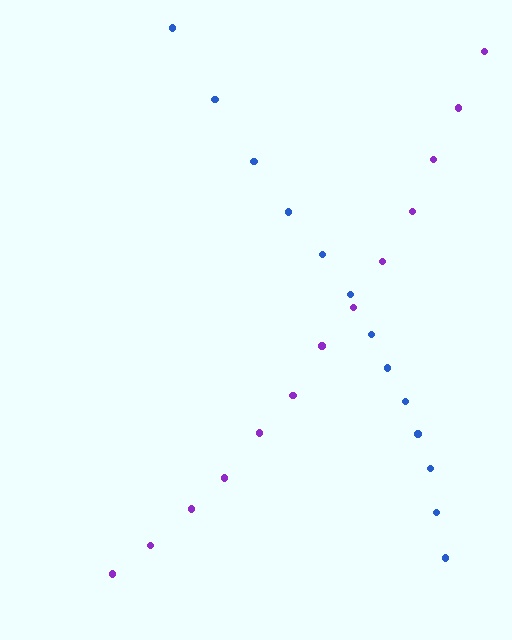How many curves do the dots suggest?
There are 2 distinct paths.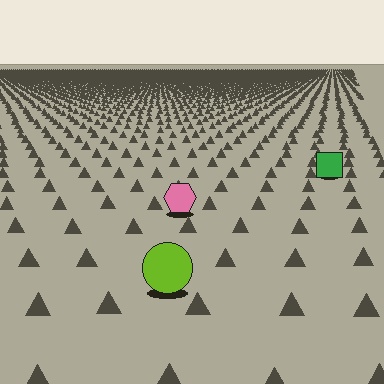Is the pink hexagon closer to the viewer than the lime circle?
No. The lime circle is closer — you can tell from the texture gradient: the ground texture is coarser near it.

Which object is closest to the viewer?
The lime circle is closest. The texture marks near it are larger and more spread out.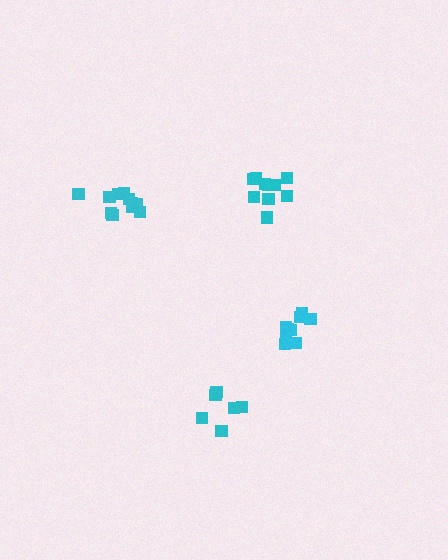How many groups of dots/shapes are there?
There are 4 groups.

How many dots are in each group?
Group 1: 6 dots, Group 2: 10 dots, Group 3: 9 dots, Group 4: 12 dots (37 total).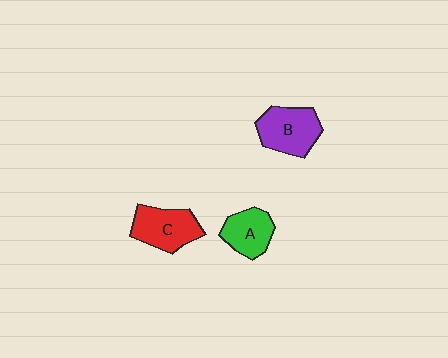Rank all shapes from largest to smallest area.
From largest to smallest: B (purple), C (red), A (green).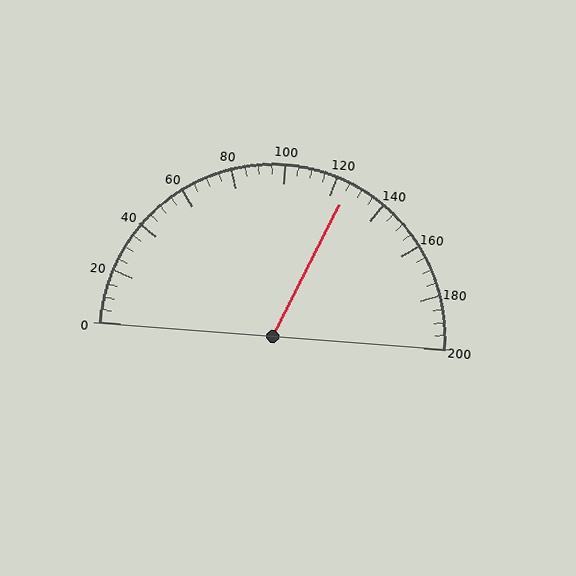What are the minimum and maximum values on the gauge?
The gauge ranges from 0 to 200.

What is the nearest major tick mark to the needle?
The nearest major tick mark is 120.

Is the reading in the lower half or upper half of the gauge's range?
The reading is in the upper half of the range (0 to 200).